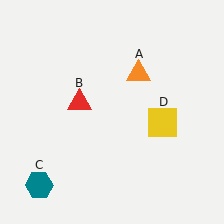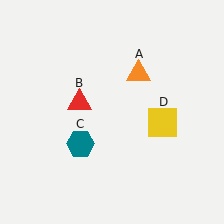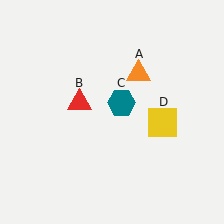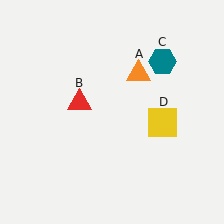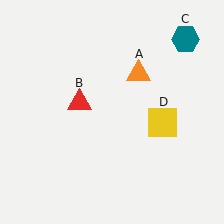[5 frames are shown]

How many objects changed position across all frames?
1 object changed position: teal hexagon (object C).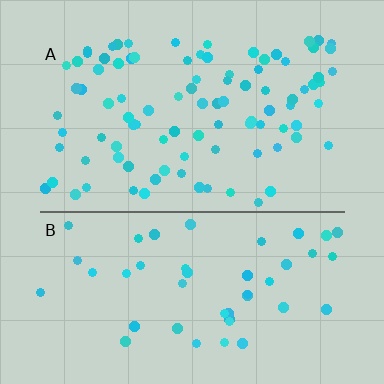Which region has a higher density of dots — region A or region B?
A (the top).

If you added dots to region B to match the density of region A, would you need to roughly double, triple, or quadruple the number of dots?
Approximately double.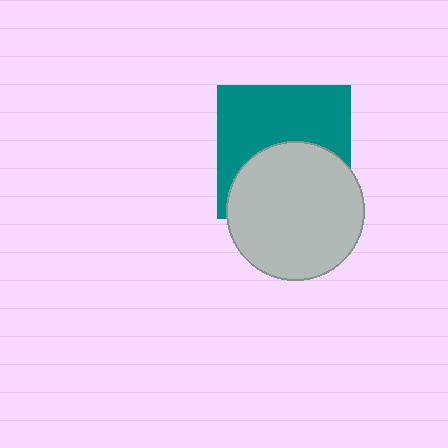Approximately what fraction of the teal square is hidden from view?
Roughly 46% of the teal square is hidden behind the light gray circle.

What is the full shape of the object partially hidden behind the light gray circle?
The partially hidden object is a teal square.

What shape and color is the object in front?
The object in front is a light gray circle.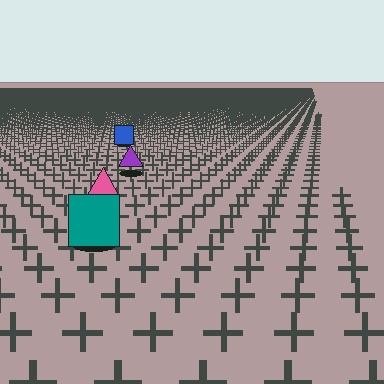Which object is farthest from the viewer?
The blue square is farthest from the viewer. It appears smaller and the ground texture around it is denser.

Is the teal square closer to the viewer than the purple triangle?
Yes. The teal square is closer — you can tell from the texture gradient: the ground texture is coarser near it.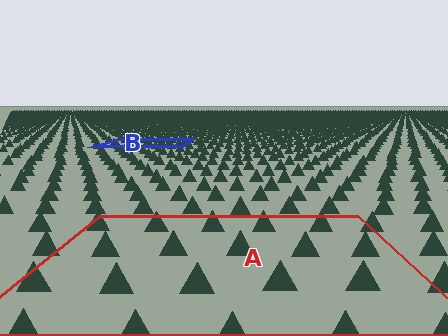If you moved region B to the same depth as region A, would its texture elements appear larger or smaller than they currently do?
They would appear larger. At a closer depth, the same texture elements are projected at a bigger on-screen size.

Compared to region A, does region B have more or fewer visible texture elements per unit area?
Region B has more texture elements per unit area — they are packed more densely because it is farther away.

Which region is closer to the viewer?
Region A is closer. The texture elements there are larger and more spread out.